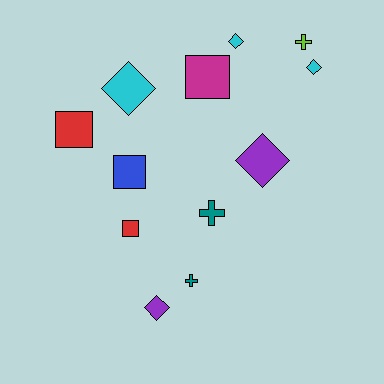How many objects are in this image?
There are 12 objects.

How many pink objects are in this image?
There are no pink objects.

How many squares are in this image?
There are 4 squares.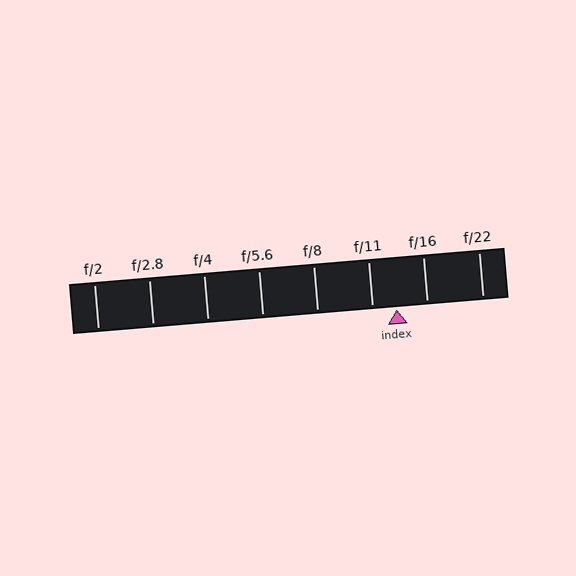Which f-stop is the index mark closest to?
The index mark is closest to f/11.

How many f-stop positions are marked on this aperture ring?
There are 8 f-stop positions marked.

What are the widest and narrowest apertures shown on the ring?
The widest aperture shown is f/2 and the narrowest is f/22.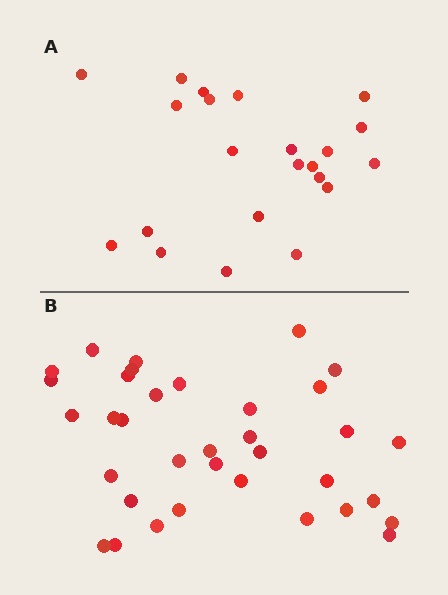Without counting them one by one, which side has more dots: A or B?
Region B (the bottom region) has more dots.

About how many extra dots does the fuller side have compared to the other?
Region B has approximately 15 more dots than region A.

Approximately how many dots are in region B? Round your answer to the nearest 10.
About 40 dots. (The exact count is 35, which rounds to 40.)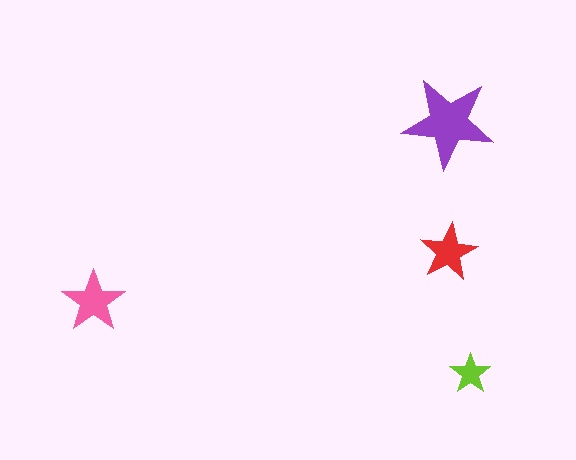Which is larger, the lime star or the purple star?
The purple one.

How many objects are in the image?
There are 4 objects in the image.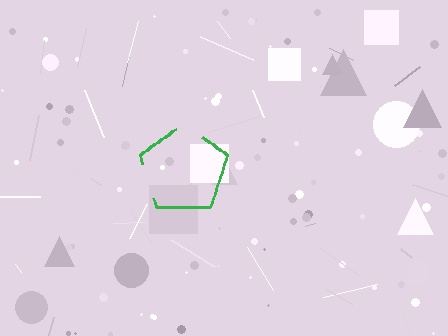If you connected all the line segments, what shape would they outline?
They would outline a pentagon.